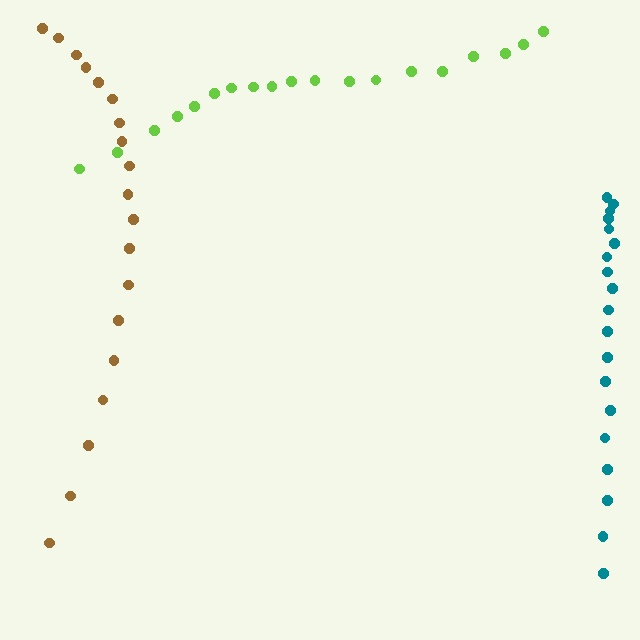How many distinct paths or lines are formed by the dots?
There are 3 distinct paths.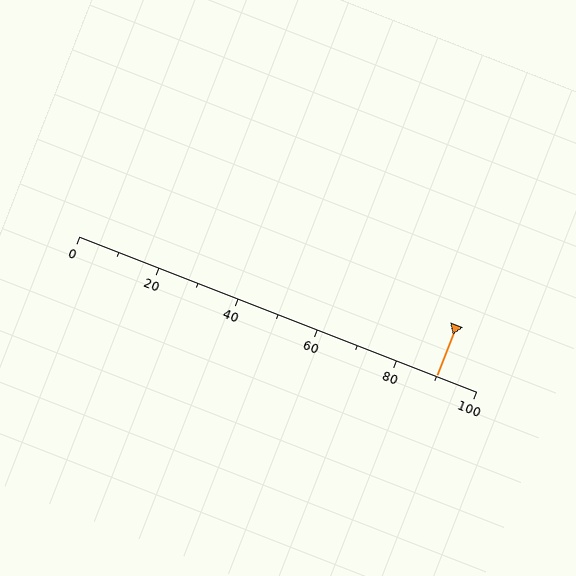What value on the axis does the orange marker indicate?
The marker indicates approximately 90.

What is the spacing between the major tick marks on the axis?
The major ticks are spaced 20 apart.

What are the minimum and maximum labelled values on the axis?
The axis runs from 0 to 100.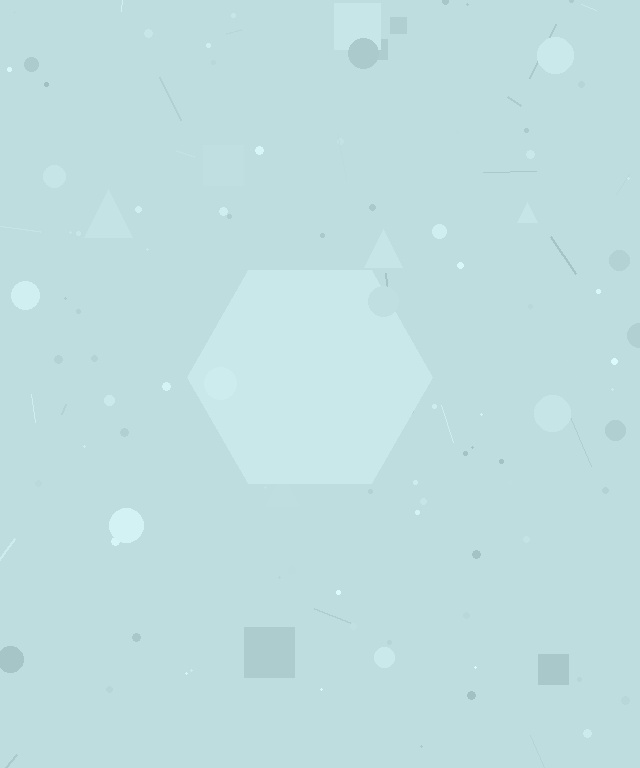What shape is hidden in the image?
A hexagon is hidden in the image.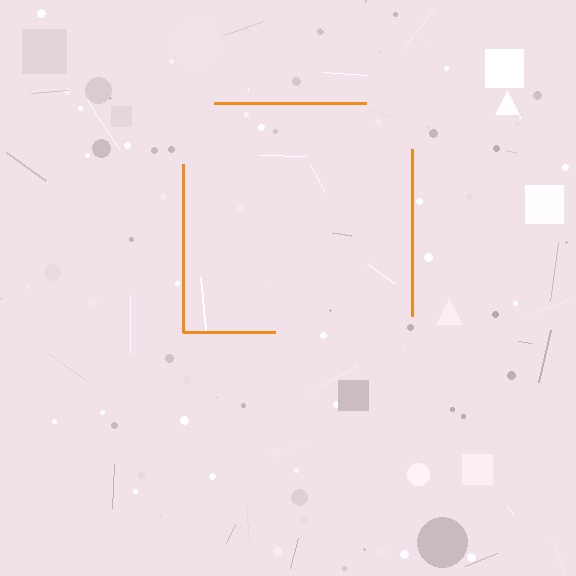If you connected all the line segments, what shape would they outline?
They would outline a square.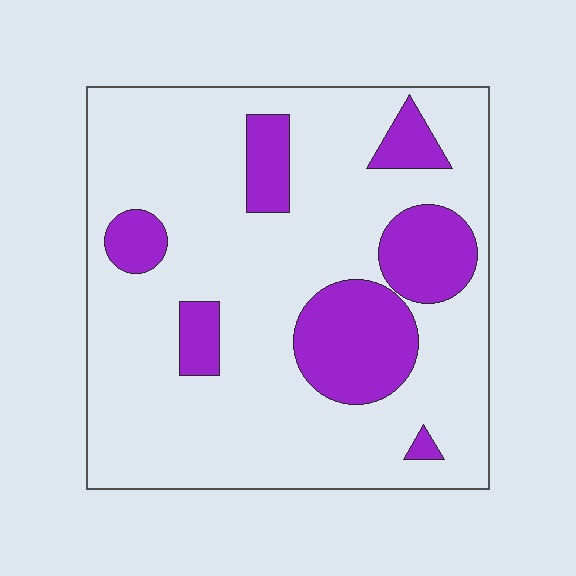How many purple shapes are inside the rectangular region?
7.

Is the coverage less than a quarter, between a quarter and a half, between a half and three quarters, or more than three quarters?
Less than a quarter.